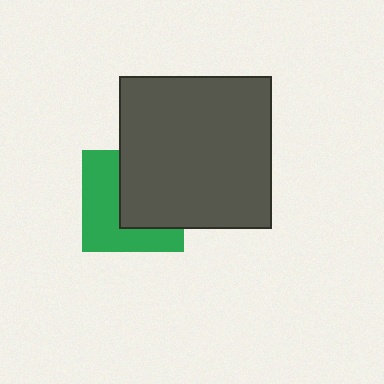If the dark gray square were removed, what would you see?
You would see the complete green square.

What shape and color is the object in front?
The object in front is a dark gray square.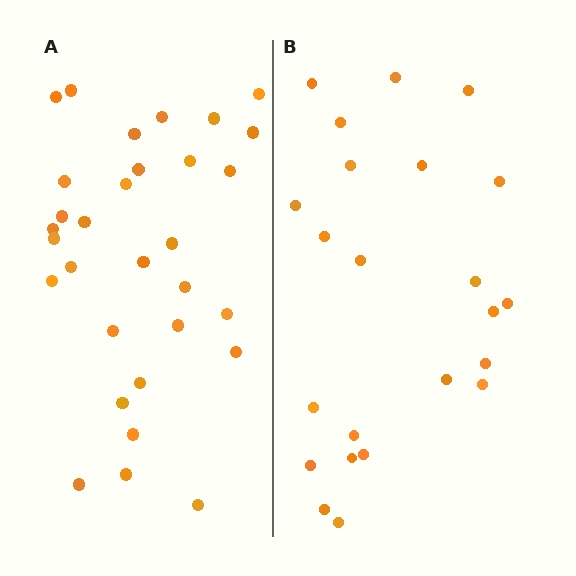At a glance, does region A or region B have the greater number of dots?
Region A (the left region) has more dots.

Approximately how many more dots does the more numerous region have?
Region A has roughly 8 or so more dots than region B.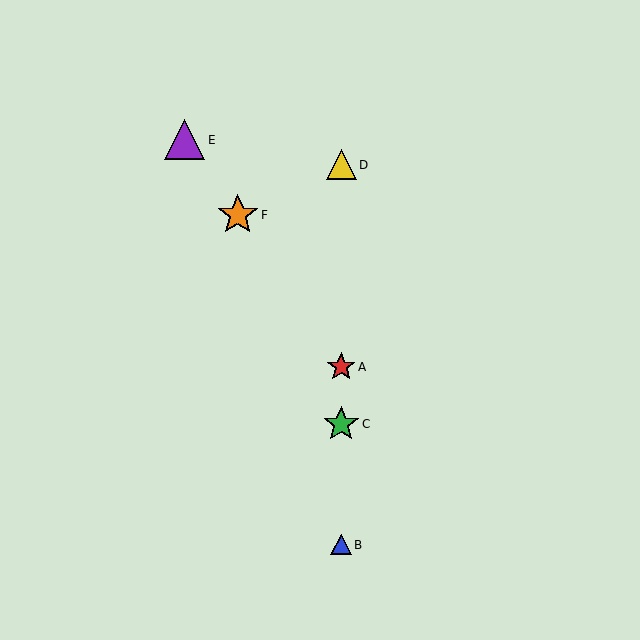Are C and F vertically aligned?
No, C is at x≈341 and F is at x≈238.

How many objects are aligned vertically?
4 objects (A, B, C, D) are aligned vertically.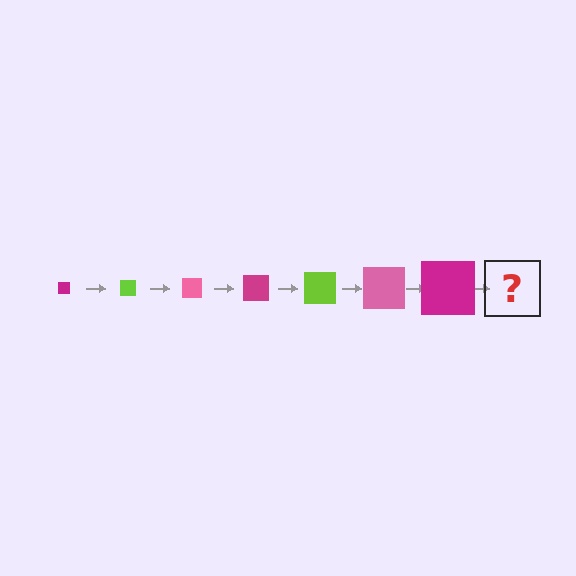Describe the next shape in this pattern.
It should be a lime square, larger than the previous one.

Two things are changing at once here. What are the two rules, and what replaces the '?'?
The two rules are that the square grows larger each step and the color cycles through magenta, lime, and pink. The '?' should be a lime square, larger than the previous one.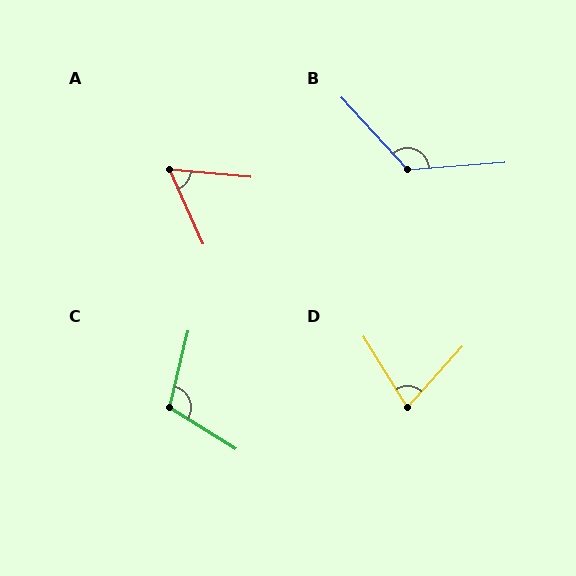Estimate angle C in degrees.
Approximately 108 degrees.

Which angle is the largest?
B, at approximately 128 degrees.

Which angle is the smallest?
A, at approximately 60 degrees.